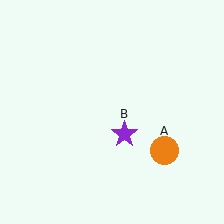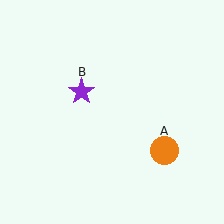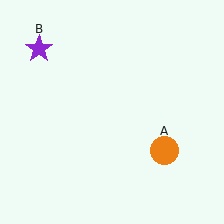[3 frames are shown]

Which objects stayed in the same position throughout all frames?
Orange circle (object A) remained stationary.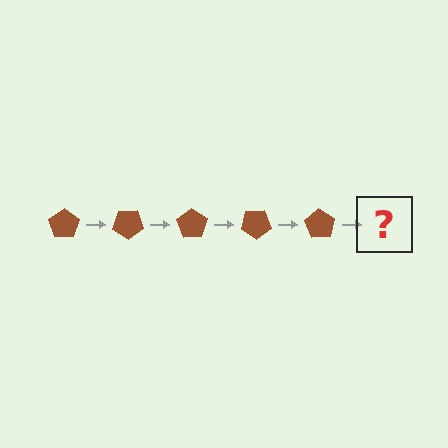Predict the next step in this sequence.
The next step is a brown pentagon rotated 175 degrees.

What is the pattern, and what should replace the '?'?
The pattern is that the pentagon rotates 35 degrees each step. The '?' should be a brown pentagon rotated 175 degrees.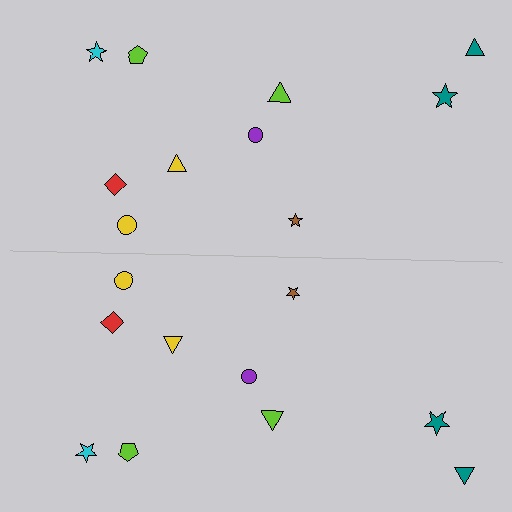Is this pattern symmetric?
Yes, this pattern has bilateral (reflection) symmetry.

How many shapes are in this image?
There are 20 shapes in this image.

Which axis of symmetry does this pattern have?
The pattern has a horizontal axis of symmetry running through the center of the image.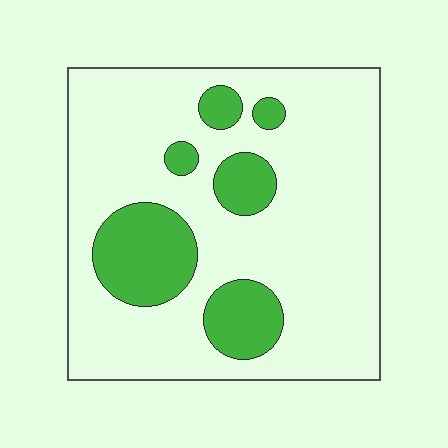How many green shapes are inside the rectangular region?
6.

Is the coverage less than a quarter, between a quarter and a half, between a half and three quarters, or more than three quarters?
Less than a quarter.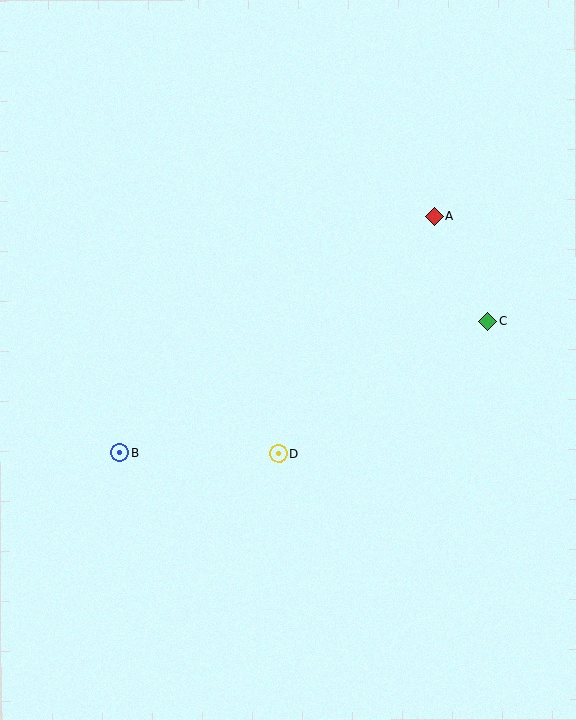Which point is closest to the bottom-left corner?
Point B is closest to the bottom-left corner.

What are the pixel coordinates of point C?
Point C is at (488, 321).